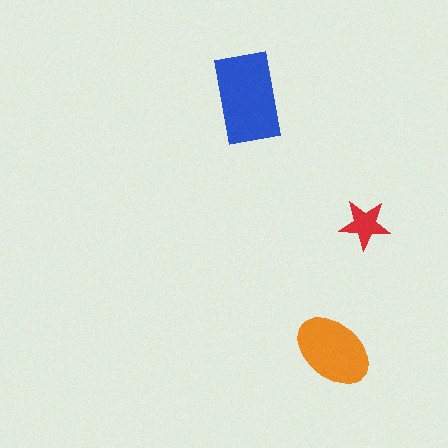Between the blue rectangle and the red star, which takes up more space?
The blue rectangle.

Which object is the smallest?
The red star.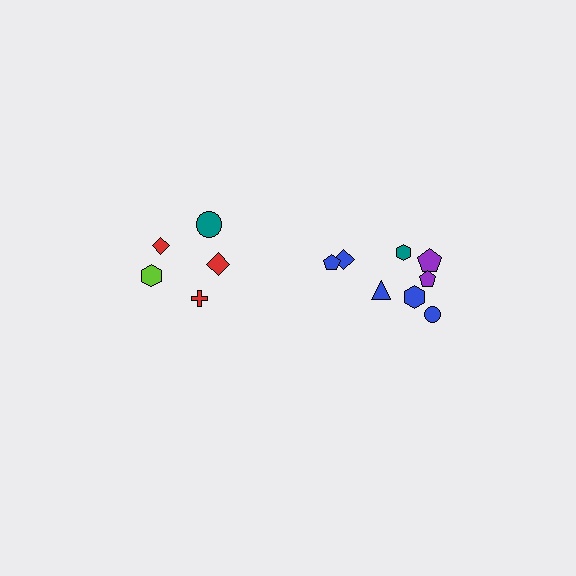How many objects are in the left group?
There are 5 objects.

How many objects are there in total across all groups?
There are 13 objects.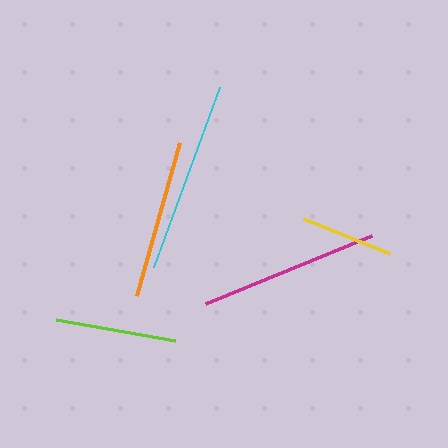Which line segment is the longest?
The cyan line is the longest at approximately 192 pixels.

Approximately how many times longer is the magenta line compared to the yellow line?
The magenta line is approximately 1.9 times the length of the yellow line.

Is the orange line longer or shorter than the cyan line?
The cyan line is longer than the orange line.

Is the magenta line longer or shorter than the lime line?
The magenta line is longer than the lime line.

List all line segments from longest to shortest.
From longest to shortest: cyan, magenta, orange, lime, yellow.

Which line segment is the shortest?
The yellow line is the shortest at approximately 92 pixels.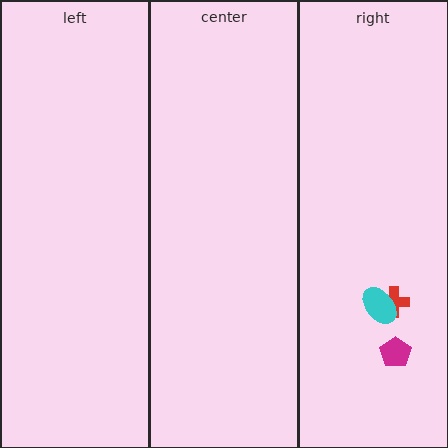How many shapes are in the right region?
3.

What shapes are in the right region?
The red cross, the cyan ellipse, the magenta pentagon.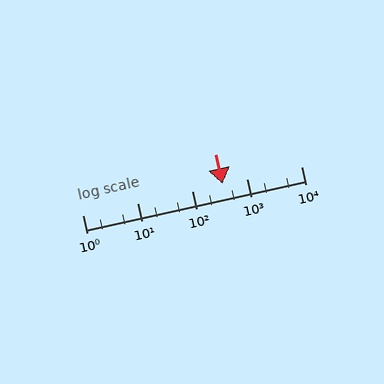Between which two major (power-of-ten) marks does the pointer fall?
The pointer is between 100 and 1000.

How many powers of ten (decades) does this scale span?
The scale spans 4 decades, from 1 to 10000.